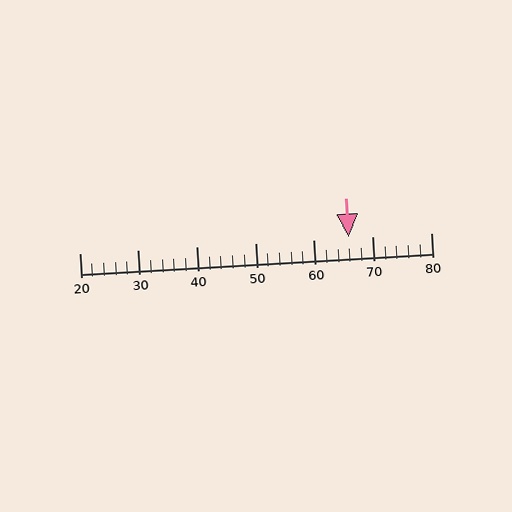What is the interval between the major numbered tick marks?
The major tick marks are spaced 10 units apart.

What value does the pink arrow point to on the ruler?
The pink arrow points to approximately 66.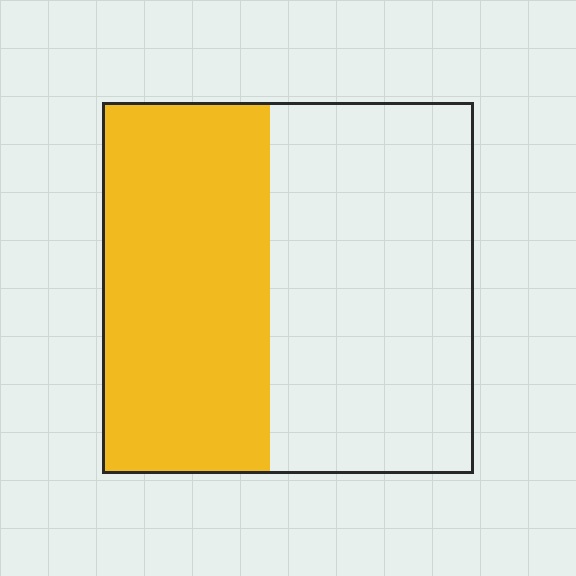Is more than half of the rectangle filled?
No.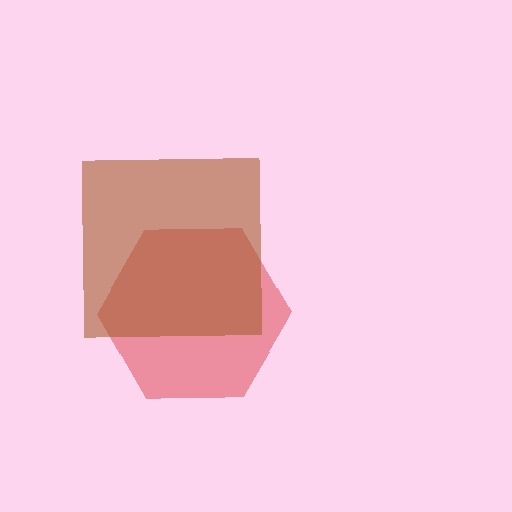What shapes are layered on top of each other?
The layered shapes are: a red hexagon, a brown square.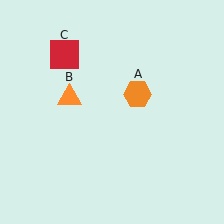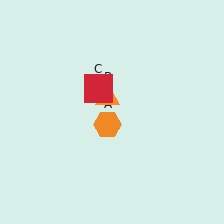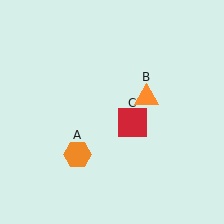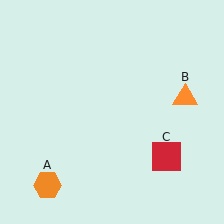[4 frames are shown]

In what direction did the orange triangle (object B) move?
The orange triangle (object B) moved right.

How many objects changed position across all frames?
3 objects changed position: orange hexagon (object A), orange triangle (object B), red square (object C).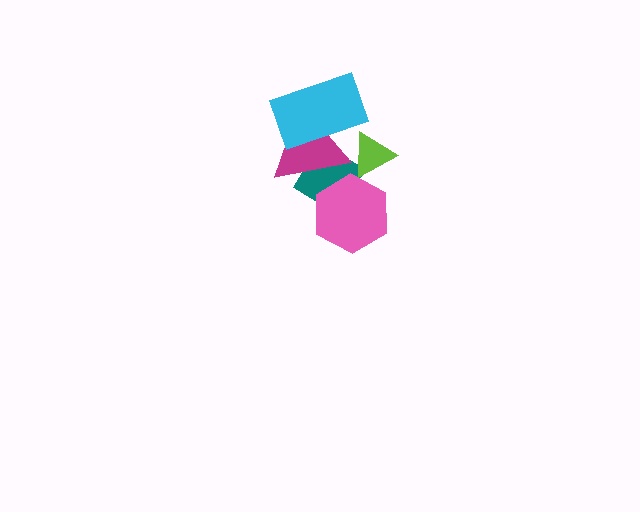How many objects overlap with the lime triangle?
1 object overlaps with the lime triangle.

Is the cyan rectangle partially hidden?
No, no other shape covers it.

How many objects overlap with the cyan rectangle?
1 object overlaps with the cyan rectangle.